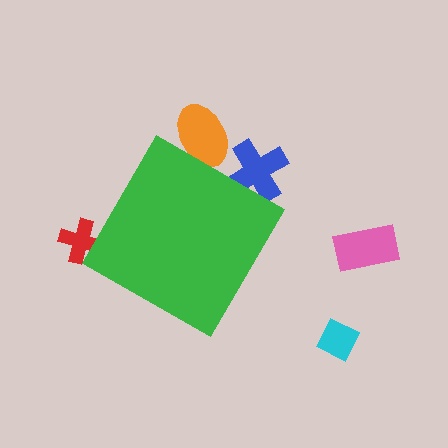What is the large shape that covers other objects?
A green diamond.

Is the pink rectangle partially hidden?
No, the pink rectangle is fully visible.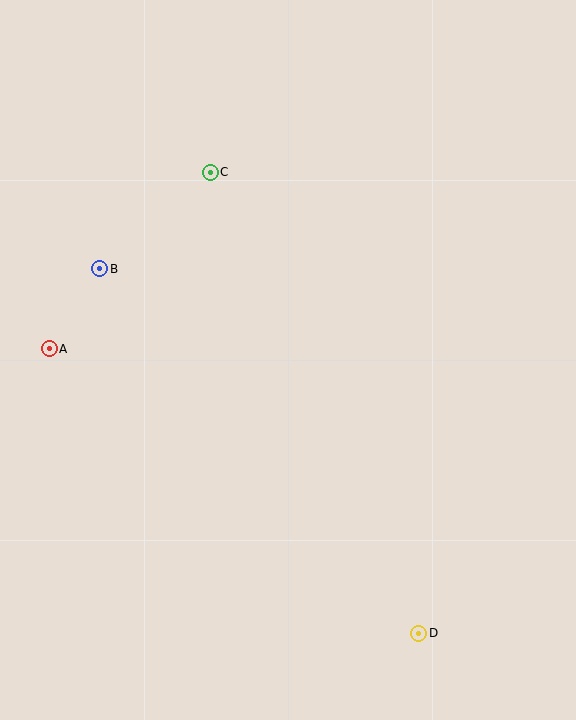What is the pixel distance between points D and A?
The distance between D and A is 466 pixels.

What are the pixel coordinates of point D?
Point D is at (419, 633).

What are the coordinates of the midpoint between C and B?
The midpoint between C and B is at (155, 220).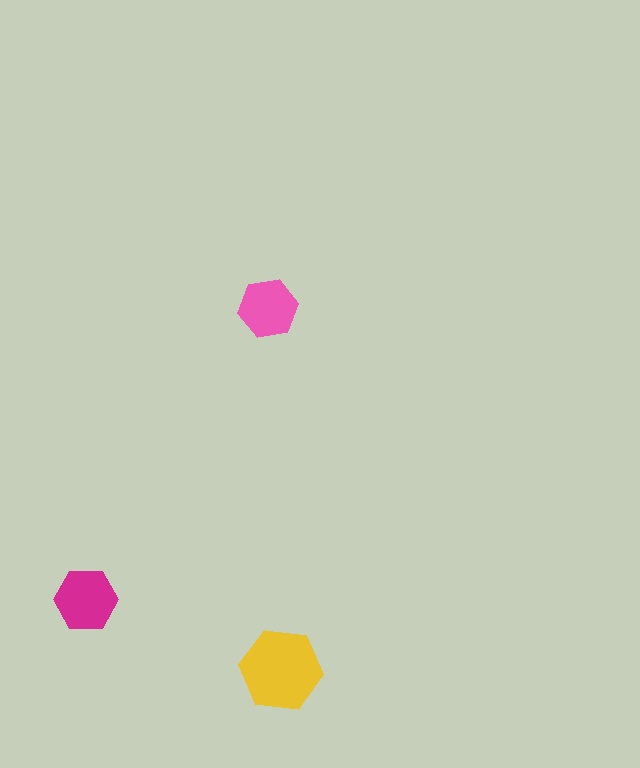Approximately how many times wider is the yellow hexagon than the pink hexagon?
About 1.5 times wider.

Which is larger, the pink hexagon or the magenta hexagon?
The magenta one.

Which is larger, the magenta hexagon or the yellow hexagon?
The yellow one.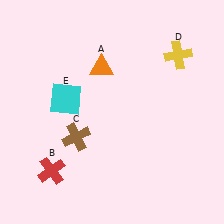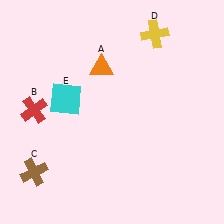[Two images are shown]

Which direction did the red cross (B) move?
The red cross (B) moved up.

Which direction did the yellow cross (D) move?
The yellow cross (D) moved left.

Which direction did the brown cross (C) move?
The brown cross (C) moved left.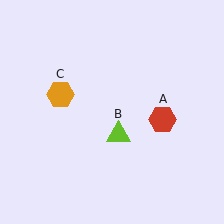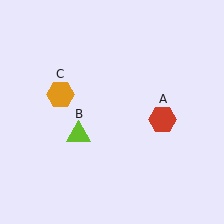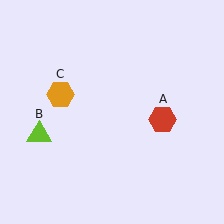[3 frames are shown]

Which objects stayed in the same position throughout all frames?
Red hexagon (object A) and orange hexagon (object C) remained stationary.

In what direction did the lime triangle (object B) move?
The lime triangle (object B) moved left.